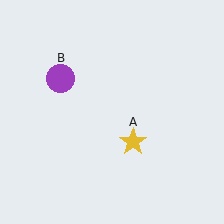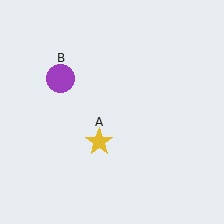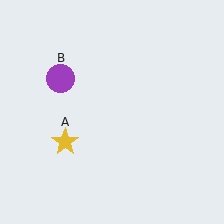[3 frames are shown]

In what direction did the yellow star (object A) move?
The yellow star (object A) moved left.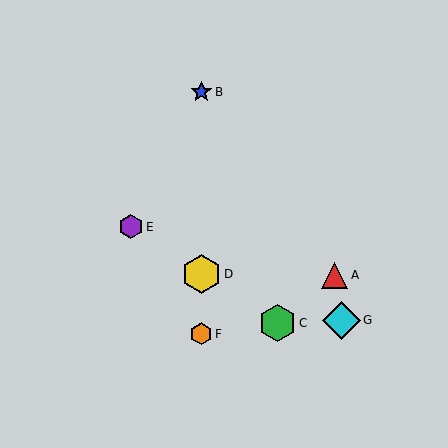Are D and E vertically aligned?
No, D is at x≈201 and E is at x≈131.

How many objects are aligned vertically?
3 objects (B, D, F) are aligned vertically.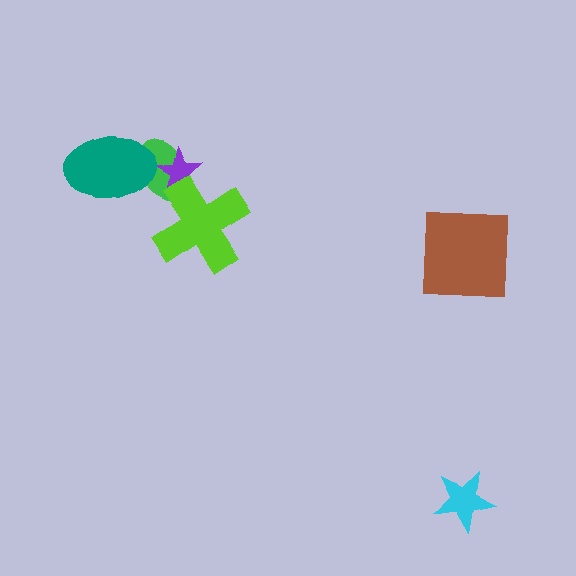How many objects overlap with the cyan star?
0 objects overlap with the cyan star.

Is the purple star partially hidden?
Yes, it is partially covered by another shape.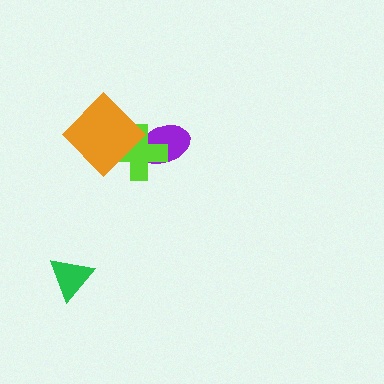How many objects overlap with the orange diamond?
2 objects overlap with the orange diamond.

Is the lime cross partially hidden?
Yes, it is partially covered by another shape.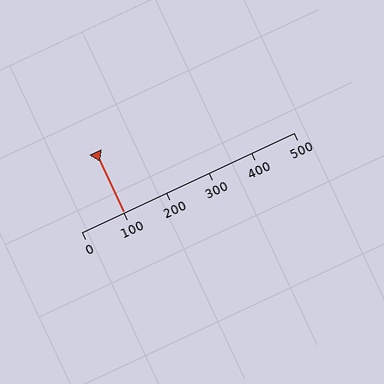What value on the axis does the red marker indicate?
The marker indicates approximately 100.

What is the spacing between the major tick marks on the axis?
The major ticks are spaced 100 apart.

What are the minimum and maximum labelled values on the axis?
The axis runs from 0 to 500.